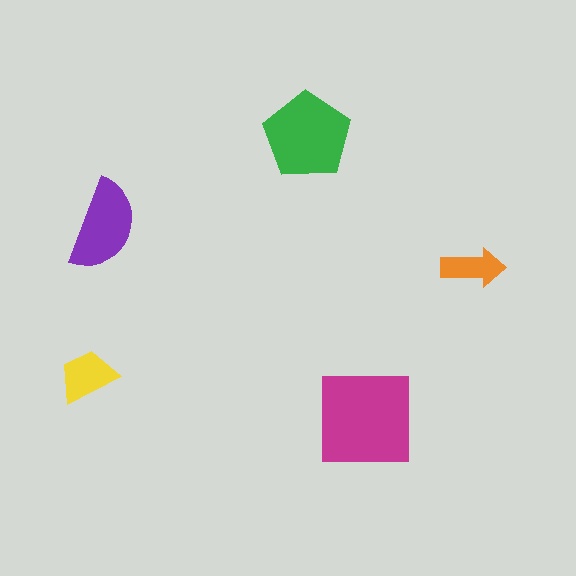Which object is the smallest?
The orange arrow.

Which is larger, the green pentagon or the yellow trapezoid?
The green pentagon.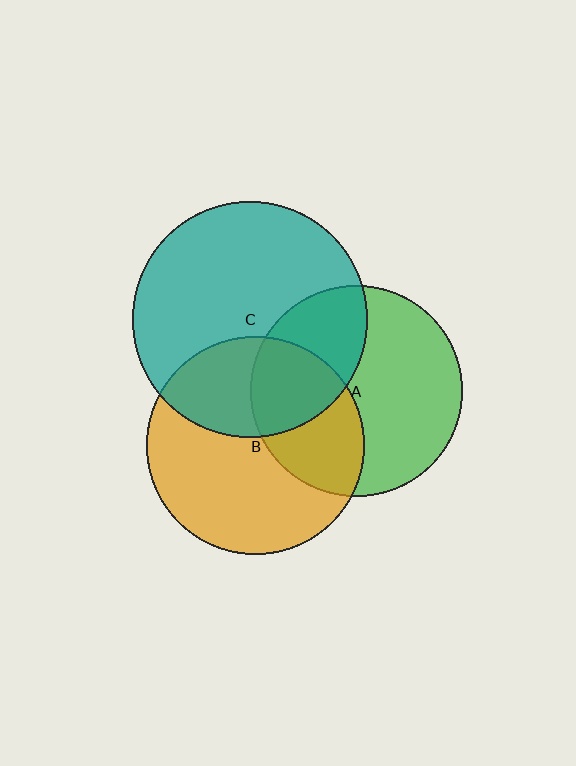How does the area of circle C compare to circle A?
Approximately 1.2 times.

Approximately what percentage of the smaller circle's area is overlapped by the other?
Approximately 35%.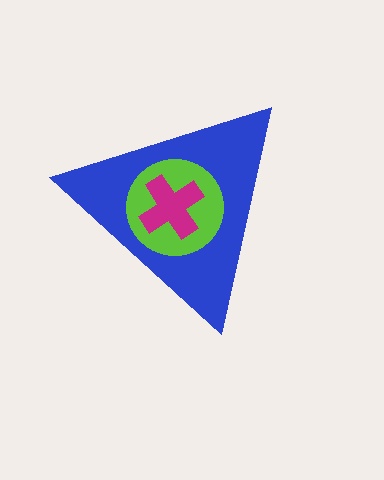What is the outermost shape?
The blue triangle.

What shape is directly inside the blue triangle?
The lime circle.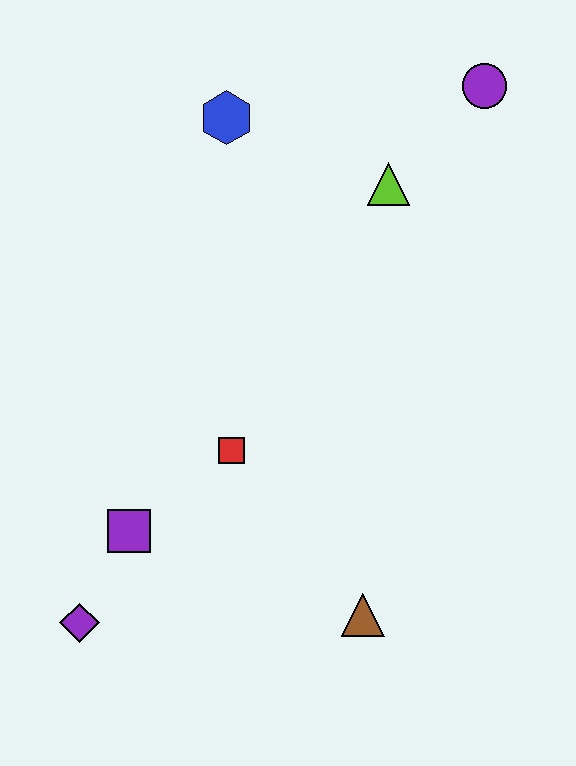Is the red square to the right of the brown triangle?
No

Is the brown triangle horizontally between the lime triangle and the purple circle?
No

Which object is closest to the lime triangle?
The purple circle is closest to the lime triangle.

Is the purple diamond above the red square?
No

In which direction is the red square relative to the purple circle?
The red square is below the purple circle.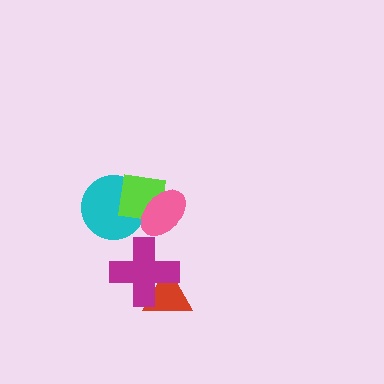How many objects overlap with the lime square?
2 objects overlap with the lime square.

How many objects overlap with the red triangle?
1 object overlaps with the red triangle.